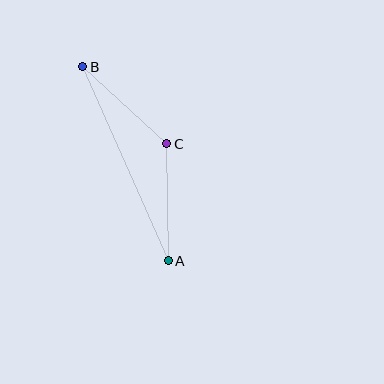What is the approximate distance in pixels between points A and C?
The distance between A and C is approximately 117 pixels.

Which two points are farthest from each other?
Points A and B are farthest from each other.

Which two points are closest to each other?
Points B and C are closest to each other.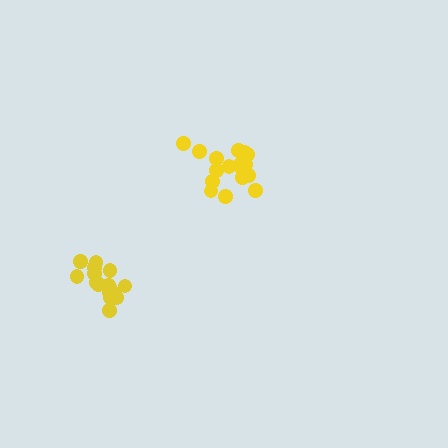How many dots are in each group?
Group 1: 16 dots, Group 2: 17 dots (33 total).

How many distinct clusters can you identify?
There are 2 distinct clusters.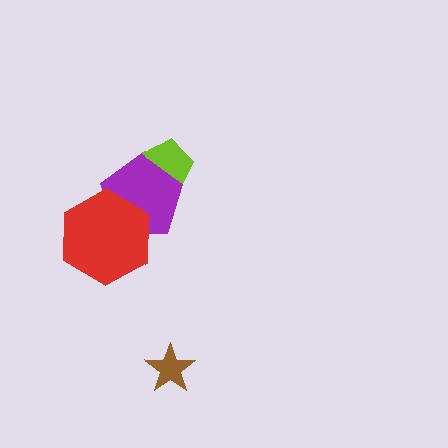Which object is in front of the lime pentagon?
The purple pentagon is in front of the lime pentagon.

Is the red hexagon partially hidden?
No, no other shape covers it.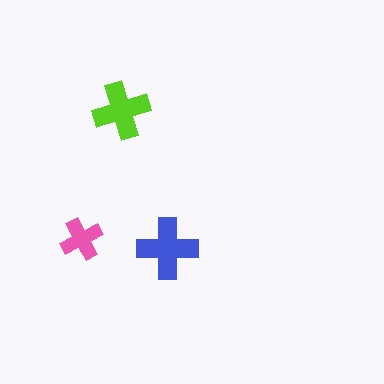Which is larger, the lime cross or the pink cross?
The lime one.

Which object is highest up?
The lime cross is topmost.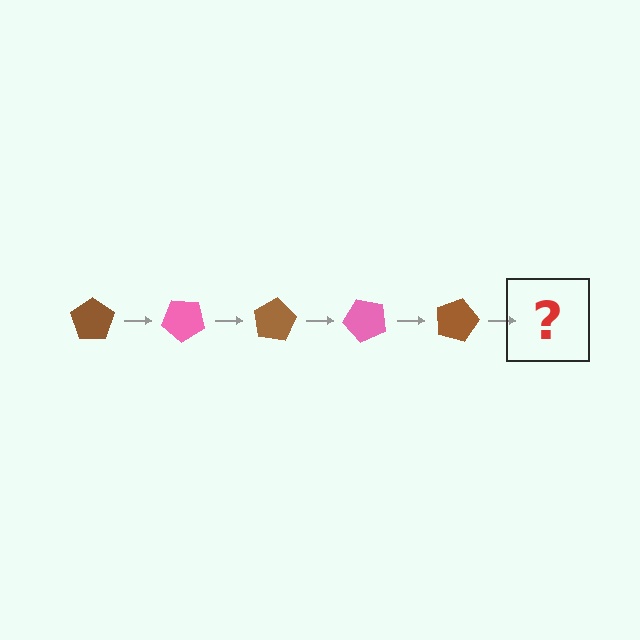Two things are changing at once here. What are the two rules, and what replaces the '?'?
The two rules are that it rotates 40 degrees each step and the color cycles through brown and pink. The '?' should be a pink pentagon, rotated 200 degrees from the start.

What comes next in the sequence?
The next element should be a pink pentagon, rotated 200 degrees from the start.